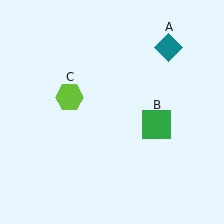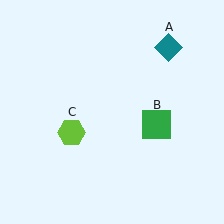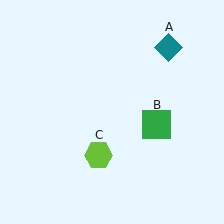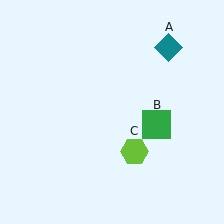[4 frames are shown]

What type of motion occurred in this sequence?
The lime hexagon (object C) rotated counterclockwise around the center of the scene.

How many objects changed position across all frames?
1 object changed position: lime hexagon (object C).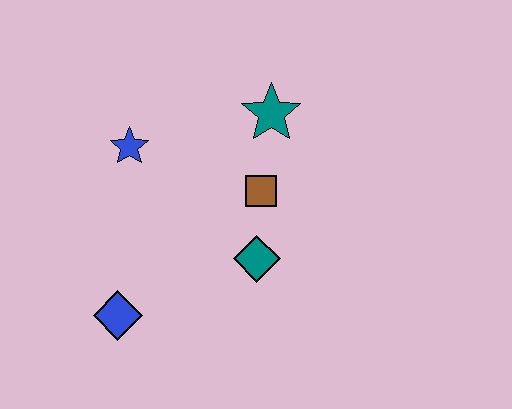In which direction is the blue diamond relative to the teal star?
The blue diamond is below the teal star.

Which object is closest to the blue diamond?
The teal diamond is closest to the blue diamond.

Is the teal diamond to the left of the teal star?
Yes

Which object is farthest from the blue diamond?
The teal star is farthest from the blue diamond.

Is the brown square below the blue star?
Yes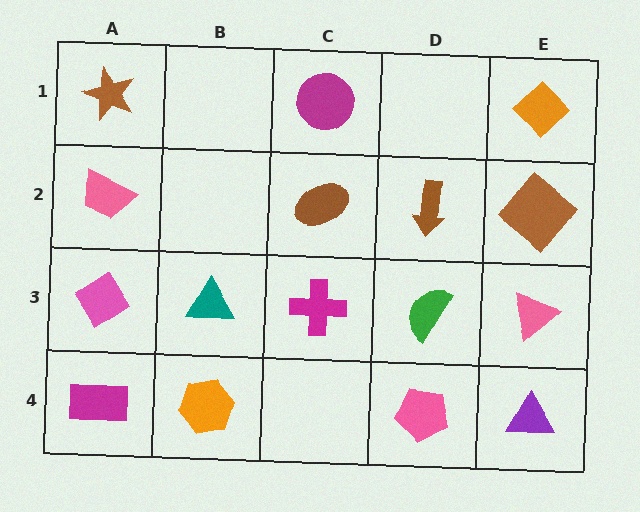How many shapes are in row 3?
5 shapes.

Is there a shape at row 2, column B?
No, that cell is empty.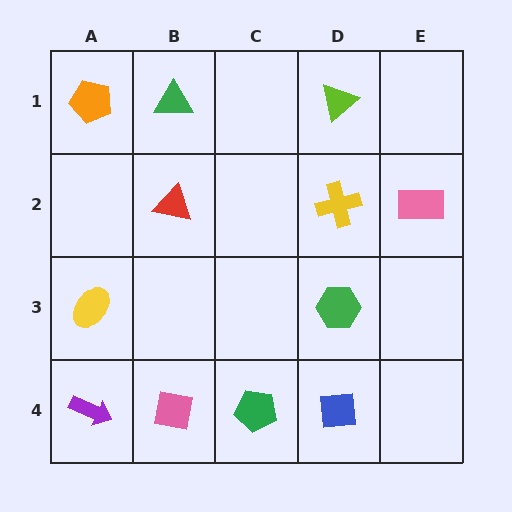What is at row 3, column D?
A green hexagon.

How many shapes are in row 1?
3 shapes.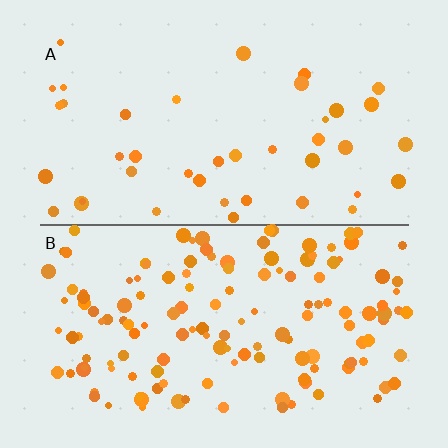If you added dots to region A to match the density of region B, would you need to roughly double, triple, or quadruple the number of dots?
Approximately triple.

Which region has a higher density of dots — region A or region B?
B (the bottom).